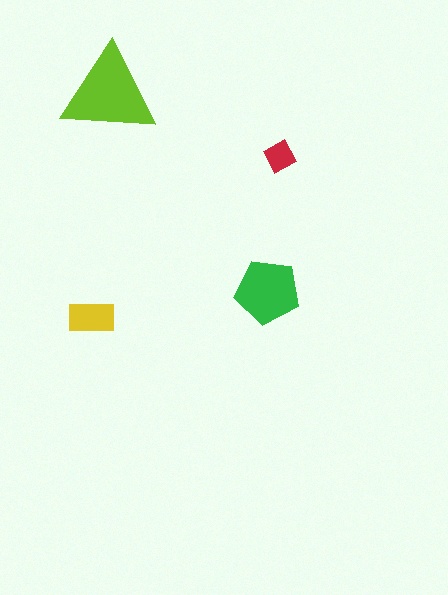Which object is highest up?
The lime triangle is topmost.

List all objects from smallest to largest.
The red diamond, the yellow rectangle, the green pentagon, the lime triangle.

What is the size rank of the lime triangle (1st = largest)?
1st.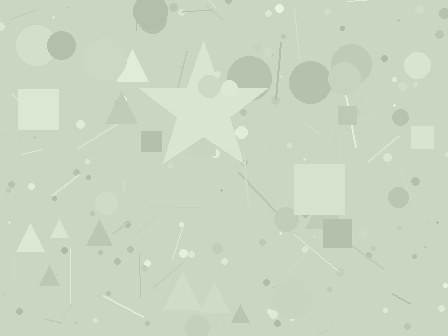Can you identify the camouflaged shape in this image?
The camouflaged shape is a star.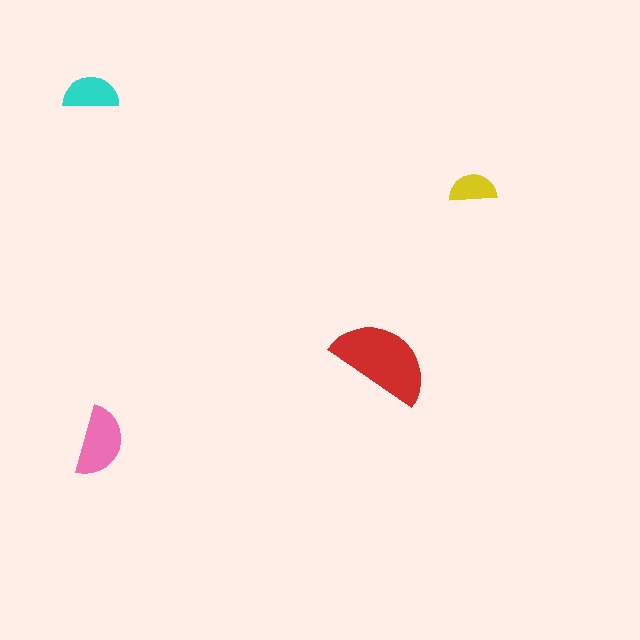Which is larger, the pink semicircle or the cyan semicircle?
The pink one.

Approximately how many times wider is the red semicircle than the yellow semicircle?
About 2 times wider.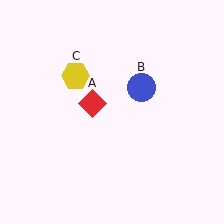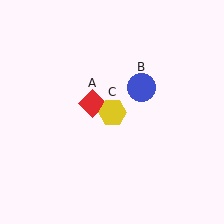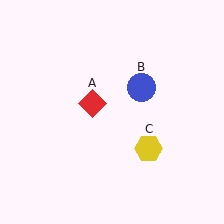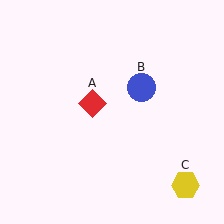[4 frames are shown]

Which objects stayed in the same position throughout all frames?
Red diamond (object A) and blue circle (object B) remained stationary.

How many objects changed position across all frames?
1 object changed position: yellow hexagon (object C).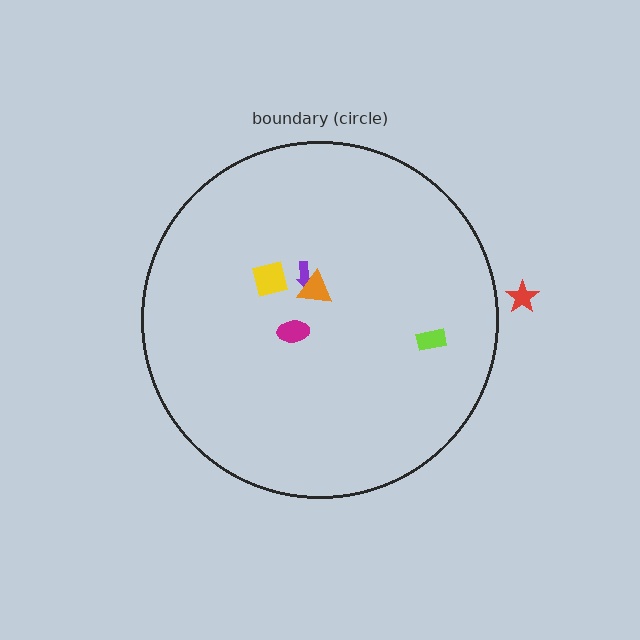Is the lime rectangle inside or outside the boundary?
Inside.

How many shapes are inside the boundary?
5 inside, 1 outside.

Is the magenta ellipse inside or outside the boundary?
Inside.